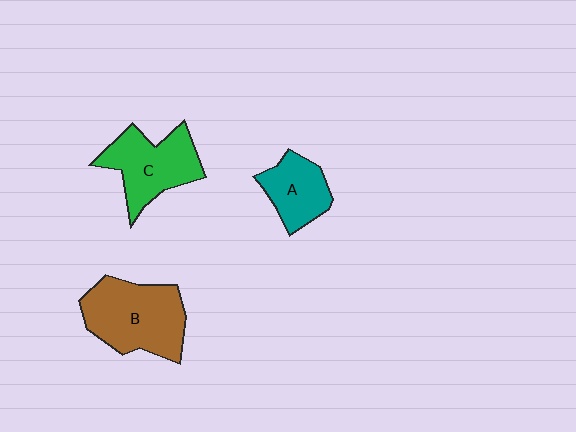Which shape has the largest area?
Shape B (brown).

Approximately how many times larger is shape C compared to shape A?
Approximately 1.4 times.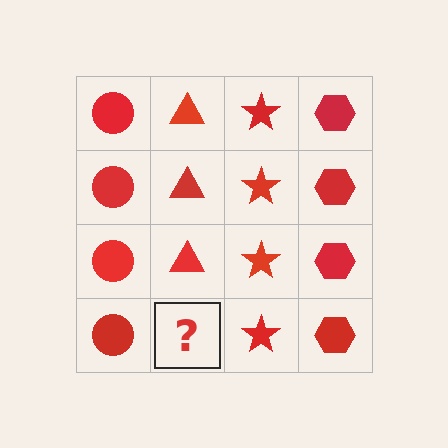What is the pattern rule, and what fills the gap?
The rule is that each column has a consistent shape. The gap should be filled with a red triangle.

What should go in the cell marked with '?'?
The missing cell should contain a red triangle.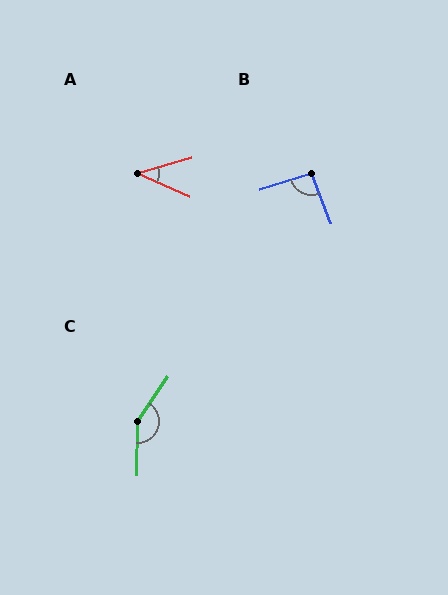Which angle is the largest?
C, at approximately 146 degrees.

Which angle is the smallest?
A, at approximately 40 degrees.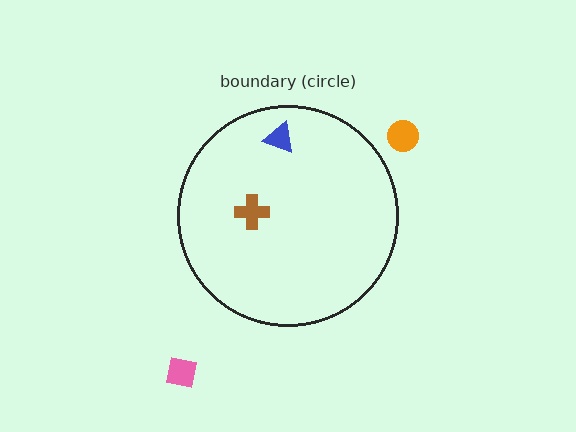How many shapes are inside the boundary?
2 inside, 2 outside.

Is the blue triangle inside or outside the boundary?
Inside.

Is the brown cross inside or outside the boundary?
Inside.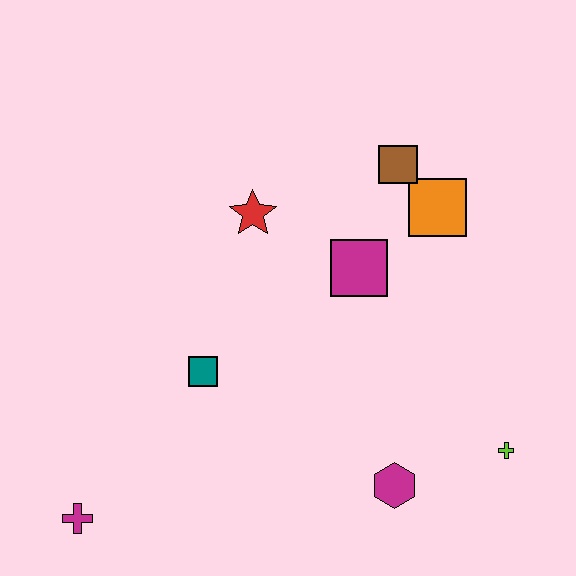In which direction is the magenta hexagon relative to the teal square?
The magenta hexagon is to the right of the teal square.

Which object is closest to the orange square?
The brown square is closest to the orange square.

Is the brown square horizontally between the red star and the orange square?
Yes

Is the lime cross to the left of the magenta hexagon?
No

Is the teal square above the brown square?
No